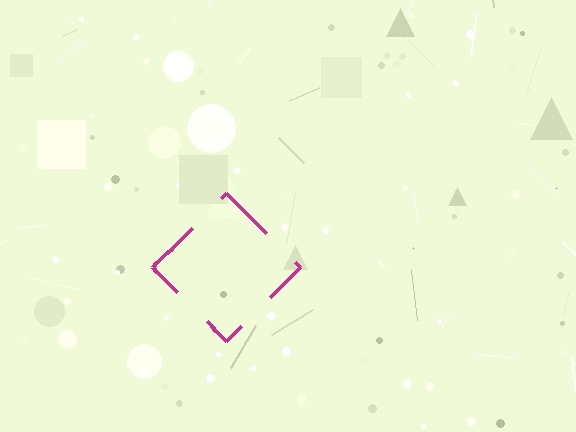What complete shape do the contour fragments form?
The contour fragments form a diamond.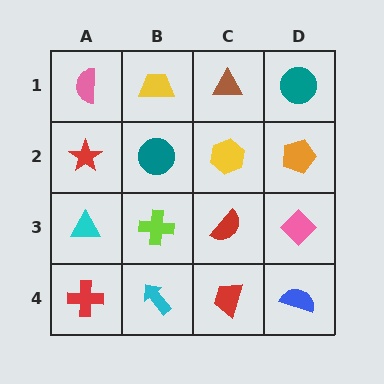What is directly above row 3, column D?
An orange pentagon.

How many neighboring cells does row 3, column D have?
3.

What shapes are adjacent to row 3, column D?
An orange pentagon (row 2, column D), a blue semicircle (row 4, column D), a red semicircle (row 3, column C).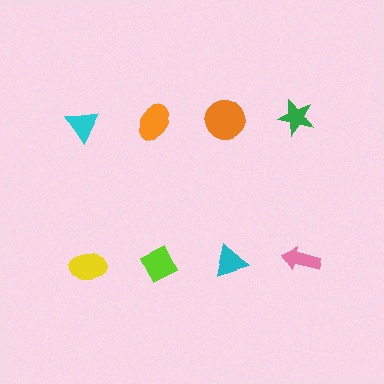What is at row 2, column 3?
A cyan triangle.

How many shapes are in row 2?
4 shapes.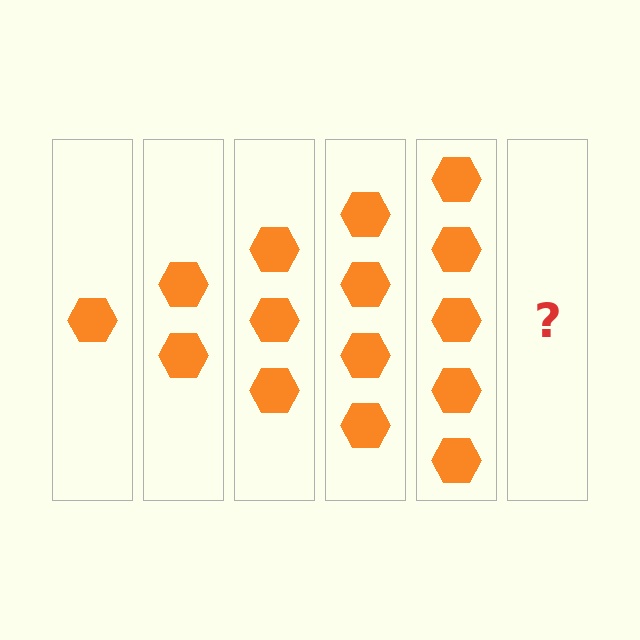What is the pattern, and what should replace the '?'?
The pattern is that each step adds one more hexagon. The '?' should be 6 hexagons.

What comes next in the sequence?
The next element should be 6 hexagons.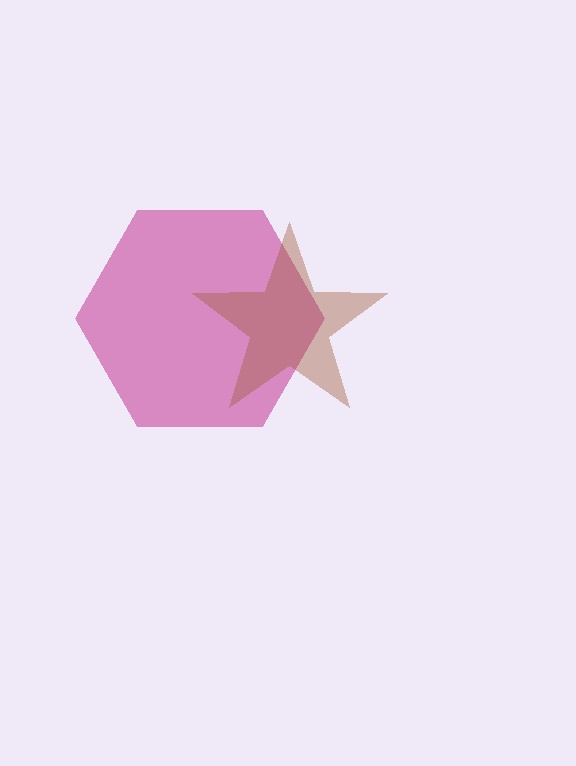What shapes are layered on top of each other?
The layered shapes are: a magenta hexagon, a brown star.